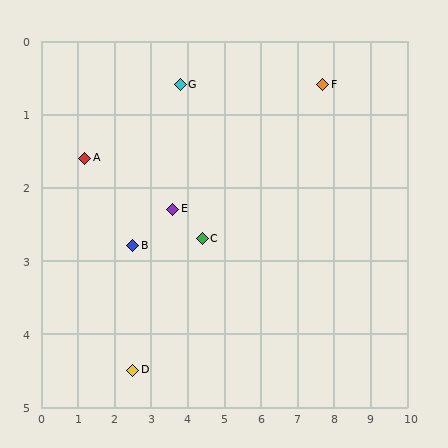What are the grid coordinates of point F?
Point F is at approximately (7.7, 0.6).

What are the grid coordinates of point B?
Point B is at approximately (2.5, 2.8).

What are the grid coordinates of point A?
Point A is at approximately (1.2, 1.6).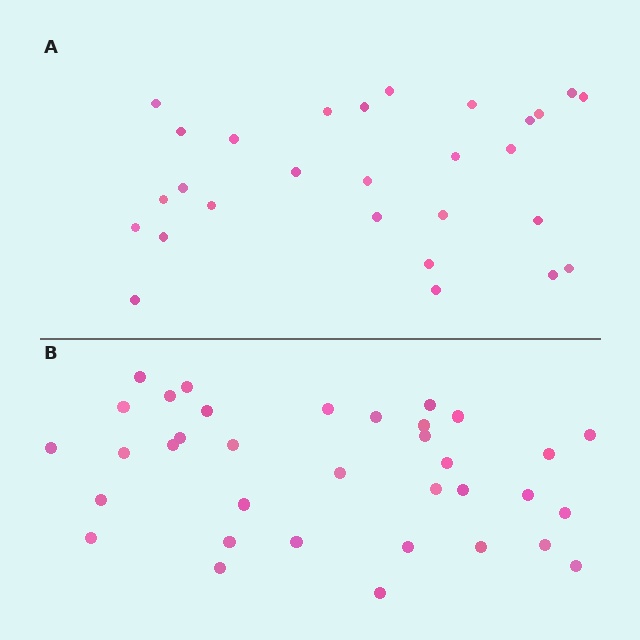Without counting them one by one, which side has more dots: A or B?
Region B (the bottom region) has more dots.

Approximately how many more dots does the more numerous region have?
Region B has roughly 8 or so more dots than region A.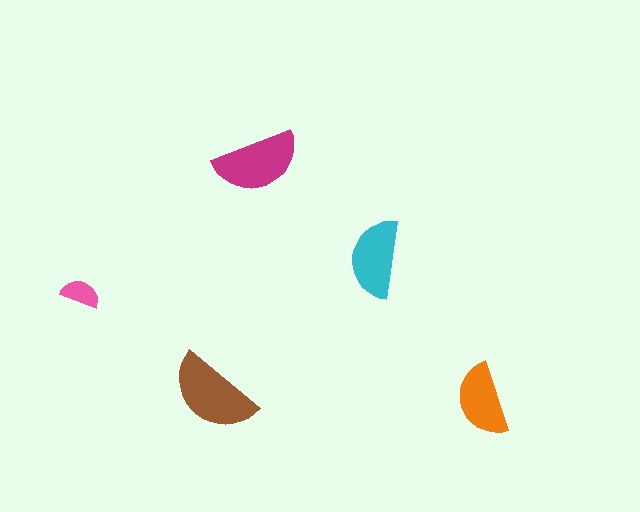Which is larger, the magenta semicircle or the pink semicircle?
The magenta one.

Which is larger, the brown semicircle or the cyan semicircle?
The brown one.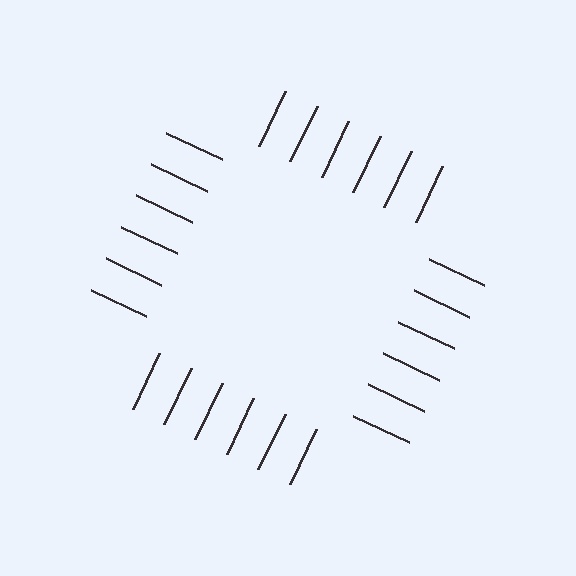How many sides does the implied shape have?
4 sides — the line-ends trace a square.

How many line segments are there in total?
24 — 6 along each of the 4 edges.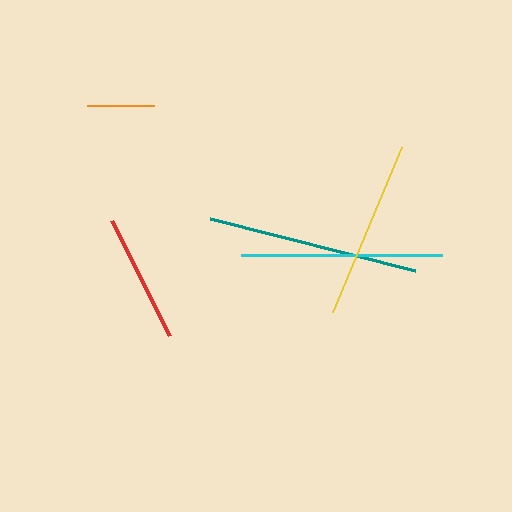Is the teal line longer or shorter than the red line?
The teal line is longer than the red line.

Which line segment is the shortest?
The orange line is the shortest at approximately 67 pixels.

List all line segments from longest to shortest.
From longest to shortest: teal, cyan, yellow, red, orange.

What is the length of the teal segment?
The teal segment is approximately 212 pixels long.